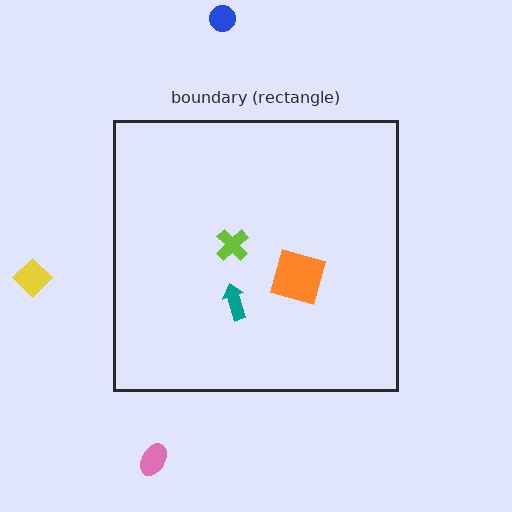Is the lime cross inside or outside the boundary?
Inside.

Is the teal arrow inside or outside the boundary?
Inside.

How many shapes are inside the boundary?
3 inside, 3 outside.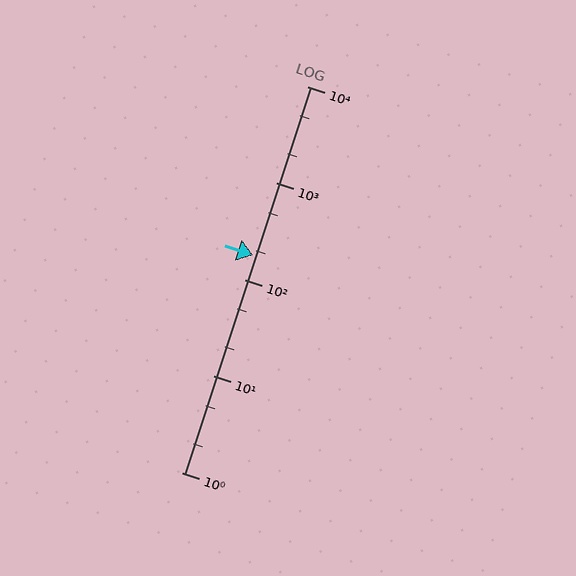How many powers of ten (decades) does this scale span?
The scale spans 4 decades, from 1 to 10000.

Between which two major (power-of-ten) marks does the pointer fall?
The pointer is between 100 and 1000.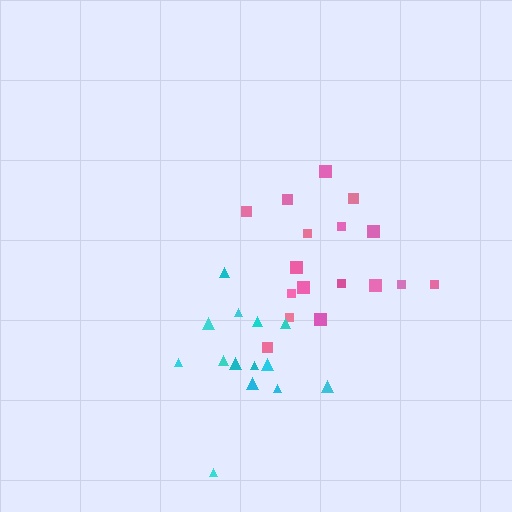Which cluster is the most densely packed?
Cyan.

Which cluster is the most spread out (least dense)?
Pink.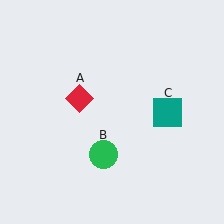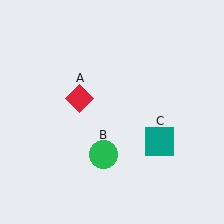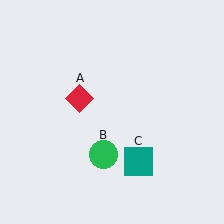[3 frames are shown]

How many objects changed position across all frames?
1 object changed position: teal square (object C).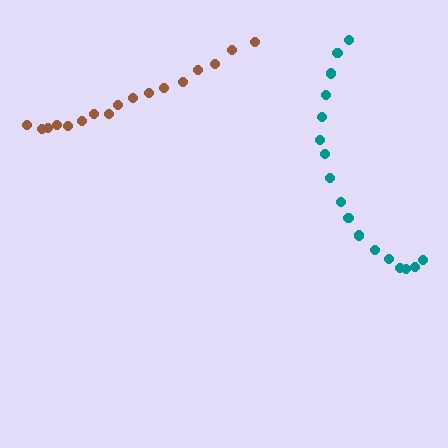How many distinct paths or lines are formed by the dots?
There are 2 distinct paths.